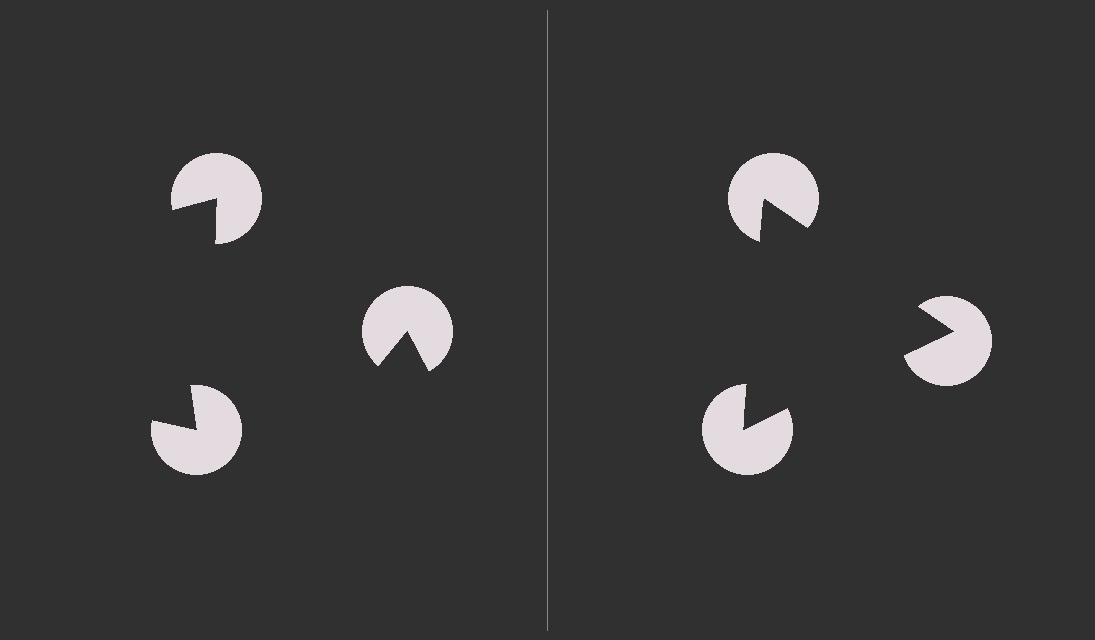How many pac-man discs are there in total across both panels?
6 — 3 on each side.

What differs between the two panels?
The pac-man discs are positioned identically on both sides; only the wedge orientations differ. On the right they align to a triangle; on the left they are misaligned.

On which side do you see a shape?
An illusory triangle appears on the right side. On the left side the wedge cuts are rotated, so no coherent shape forms.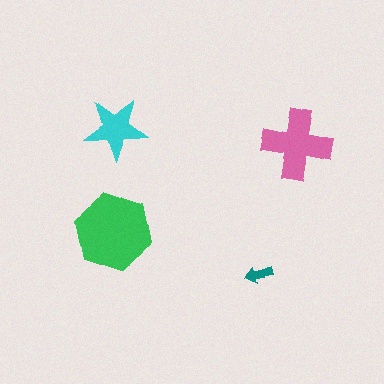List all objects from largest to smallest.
The green hexagon, the pink cross, the cyan star, the teal arrow.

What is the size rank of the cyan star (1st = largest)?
3rd.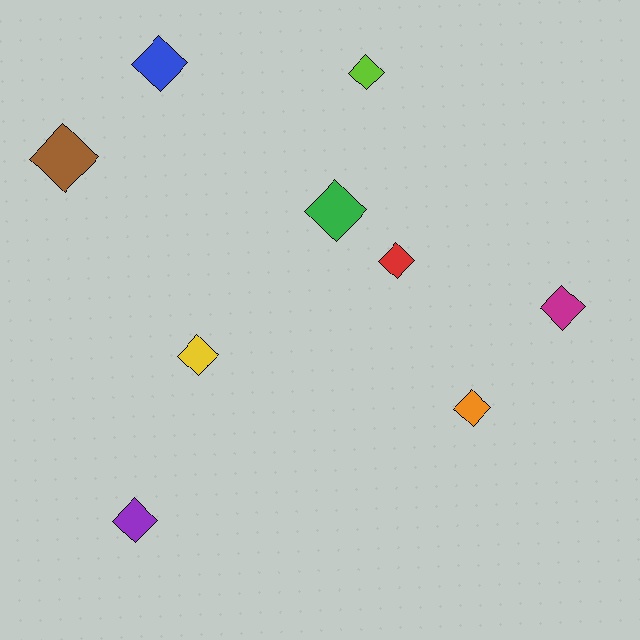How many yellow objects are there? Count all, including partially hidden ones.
There is 1 yellow object.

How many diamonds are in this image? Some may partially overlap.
There are 9 diamonds.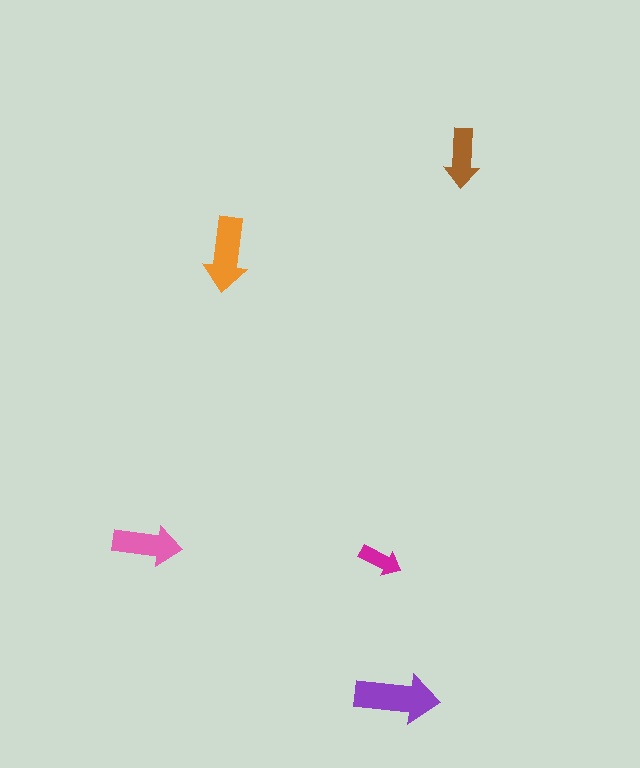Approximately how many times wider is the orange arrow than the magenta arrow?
About 1.5 times wider.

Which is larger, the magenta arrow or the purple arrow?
The purple one.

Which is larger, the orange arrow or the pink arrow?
The orange one.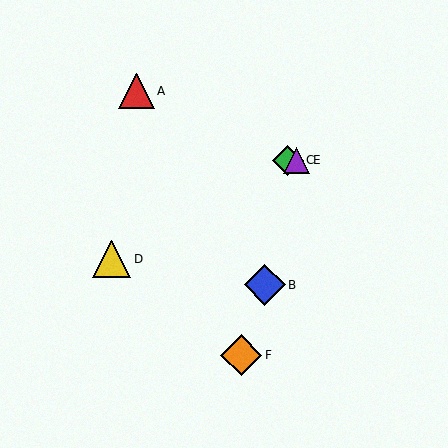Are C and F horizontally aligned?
No, C is at y≈160 and F is at y≈355.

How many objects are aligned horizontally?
2 objects (C, E) are aligned horizontally.